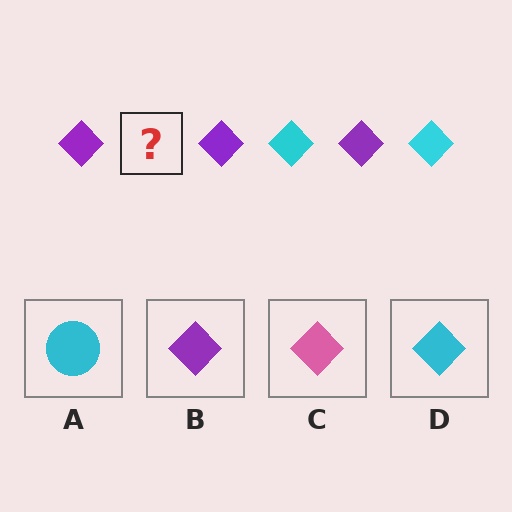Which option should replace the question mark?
Option D.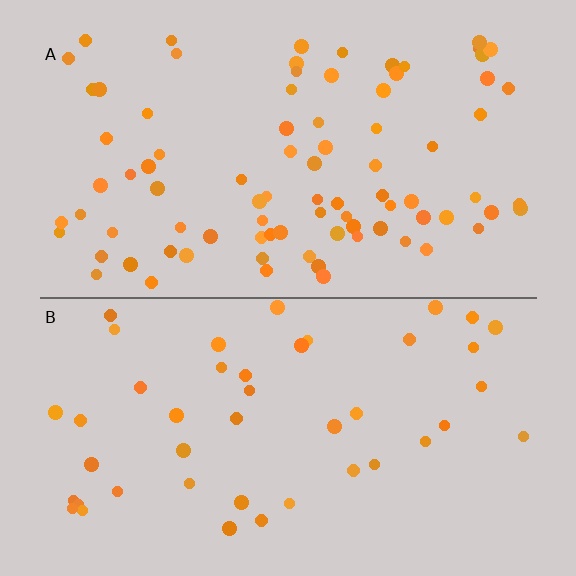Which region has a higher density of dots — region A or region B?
A (the top).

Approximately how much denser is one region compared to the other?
Approximately 1.9× — region A over region B.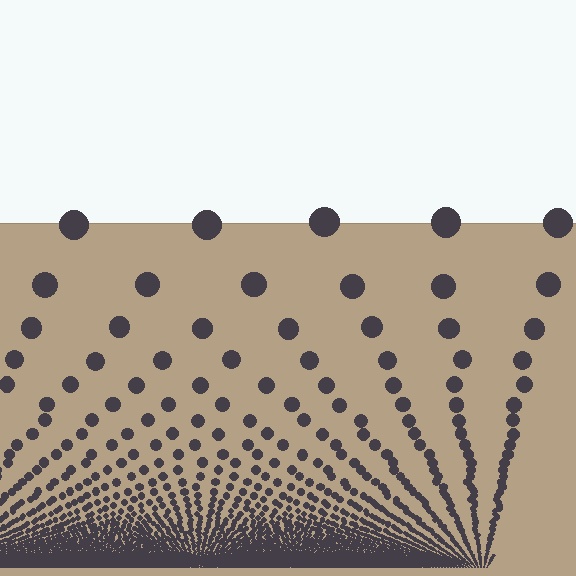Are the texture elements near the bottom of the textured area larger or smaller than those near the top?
Smaller. The gradient is inverted — elements near the bottom are smaller and denser.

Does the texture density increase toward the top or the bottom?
Density increases toward the bottom.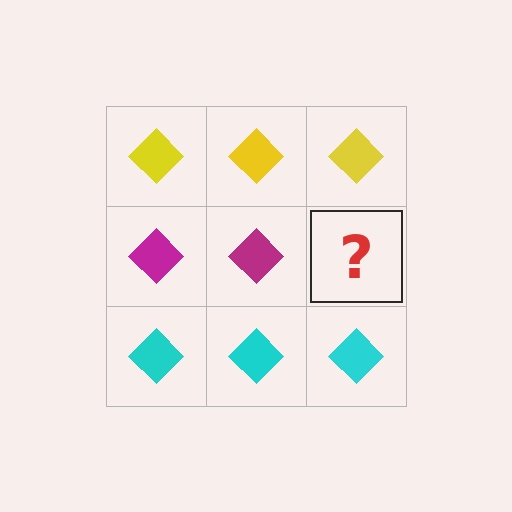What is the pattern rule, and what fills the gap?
The rule is that each row has a consistent color. The gap should be filled with a magenta diamond.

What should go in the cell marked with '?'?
The missing cell should contain a magenta diamond.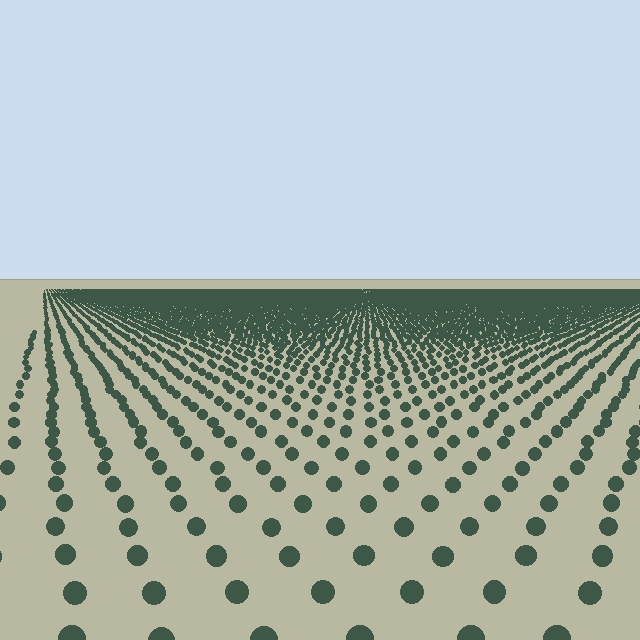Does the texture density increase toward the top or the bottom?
Density increases toward the top.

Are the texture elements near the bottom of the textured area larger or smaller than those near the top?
Larger. Near the bottom, elements are closer to the viewer and appear at a bigger on-screen size.